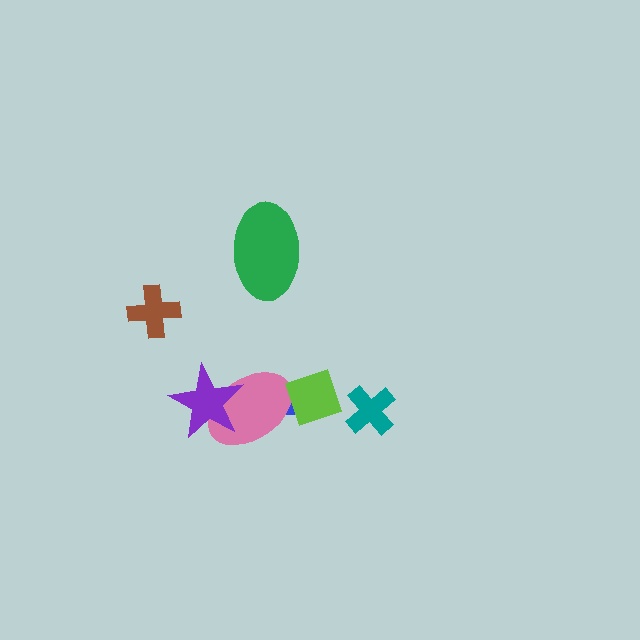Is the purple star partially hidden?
No, no other shape covers it.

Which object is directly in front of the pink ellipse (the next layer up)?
The lime diamond is directly in front of the pink ellipse.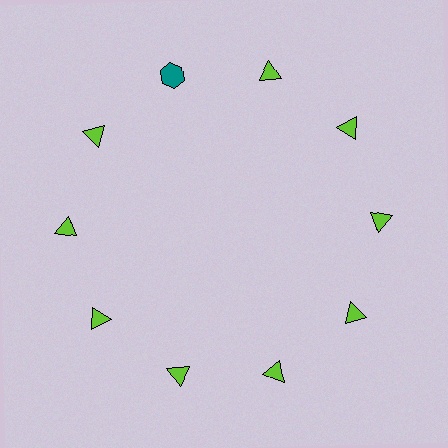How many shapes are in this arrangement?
There are 10 shapes arranged in a ring pattern.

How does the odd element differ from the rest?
It differs in both color (teal instead of lime) and shape (hexagon instead of triangle).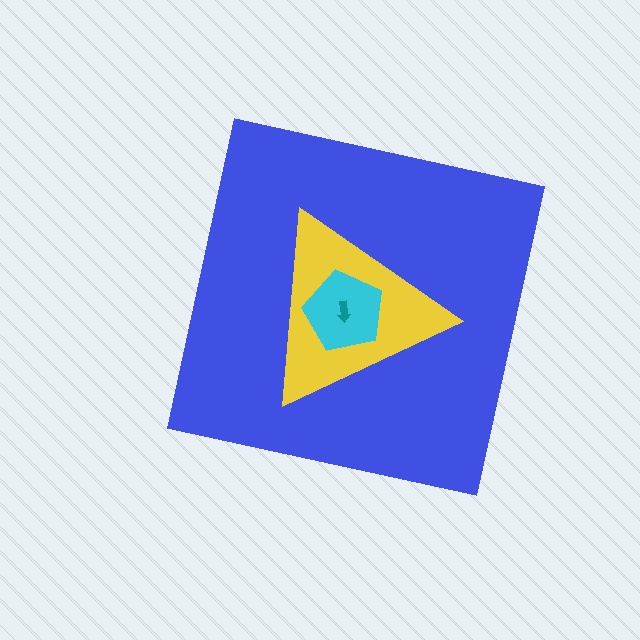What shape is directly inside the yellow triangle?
The cyan pentagon.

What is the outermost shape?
The blue square.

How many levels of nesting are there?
4.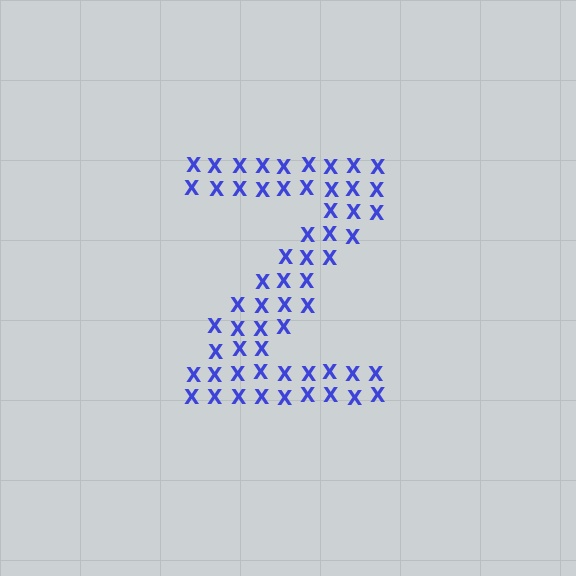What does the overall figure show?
The overall figure shows the letter Z.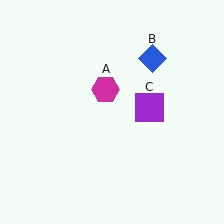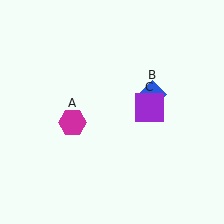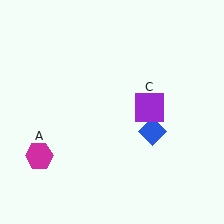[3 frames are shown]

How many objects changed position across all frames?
2 objects changed position: magenta hexagon (object A), blue diamond (object B).